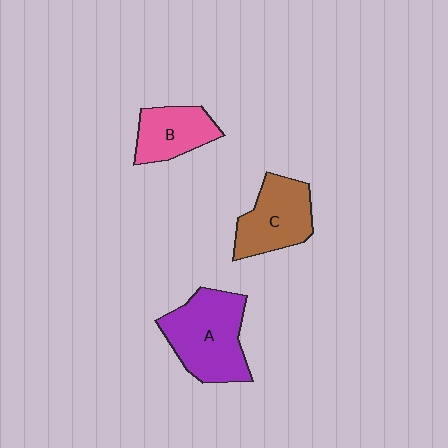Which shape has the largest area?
Shape A (purple).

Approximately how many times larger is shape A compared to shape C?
Approximately 1.3 times.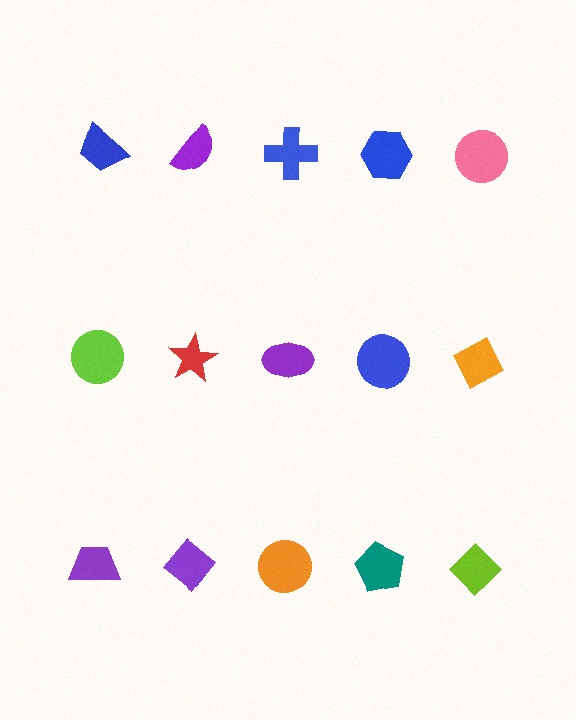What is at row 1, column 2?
A purple semicircle.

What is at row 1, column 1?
A blue trapezoid.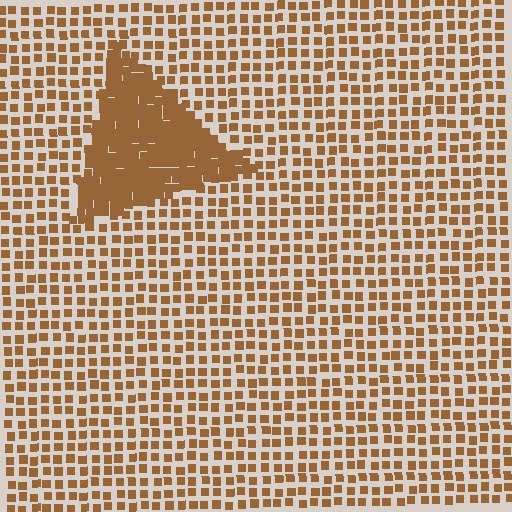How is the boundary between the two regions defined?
The boundary is defined by a change in element density (approximately 2.4x ratio). All elements are the same color, size, and shape.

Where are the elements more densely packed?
The elements are more densely packed inside the triangle boundary.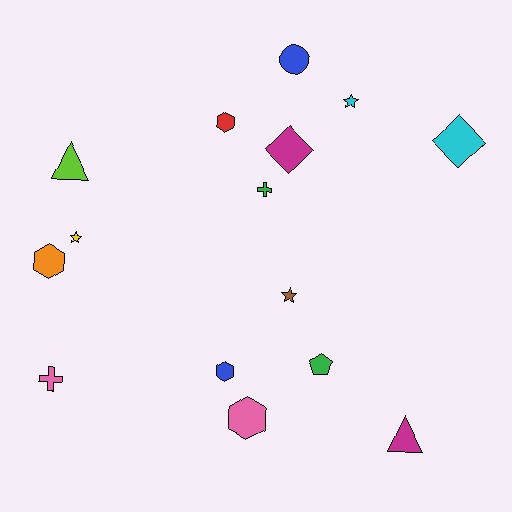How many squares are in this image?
There are no squares.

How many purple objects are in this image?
There are no purple objects.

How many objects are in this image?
There are 15 objects.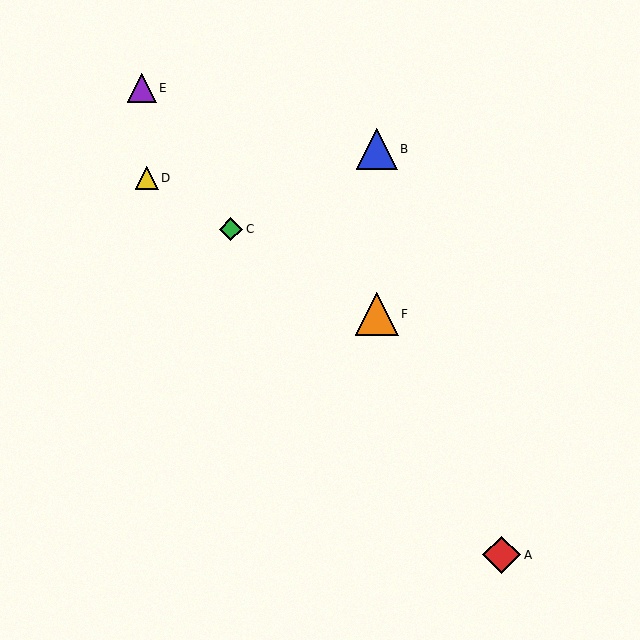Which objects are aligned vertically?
Objects B, F are aligned vertically.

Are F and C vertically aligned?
No, F is at x≈377 and C is at x≈231.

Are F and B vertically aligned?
Yes, both are at x≈377.